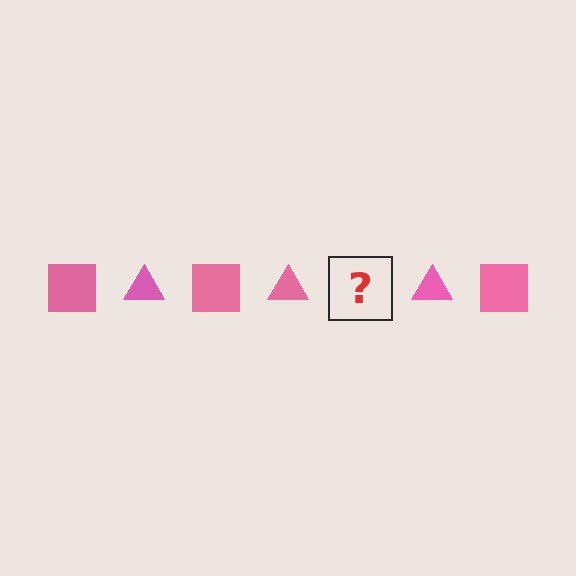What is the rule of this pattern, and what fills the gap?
The rule is that the pattern cycles through square, triangle shapes in pink. The gap should be filled with a pink square.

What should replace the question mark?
The question mark should be replaced with a pink square.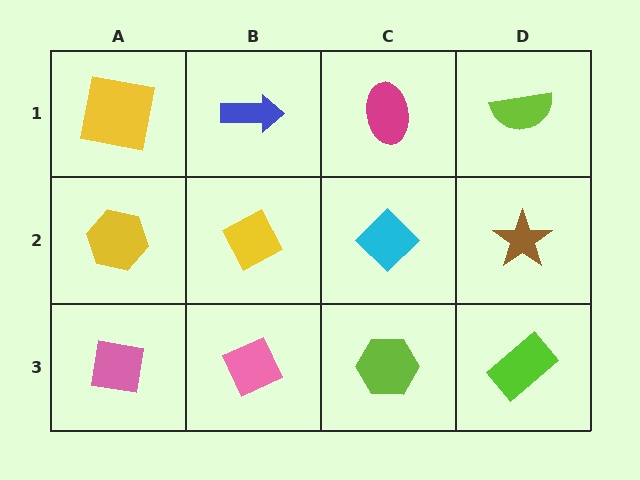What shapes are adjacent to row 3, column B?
A yellow diamond (row 2, column B), a pink square (row 3, column A), a lime hexagon (row 3, column C).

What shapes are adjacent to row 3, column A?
A yellow hexagon (row 2, column A), a pink diamond (row 3, column B).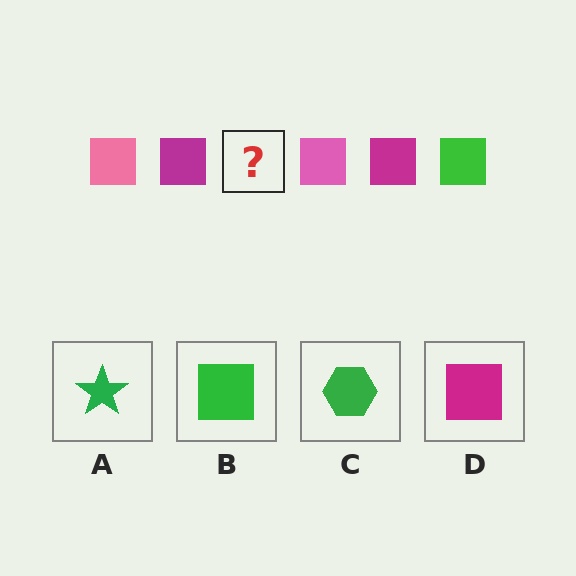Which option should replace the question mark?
Option B.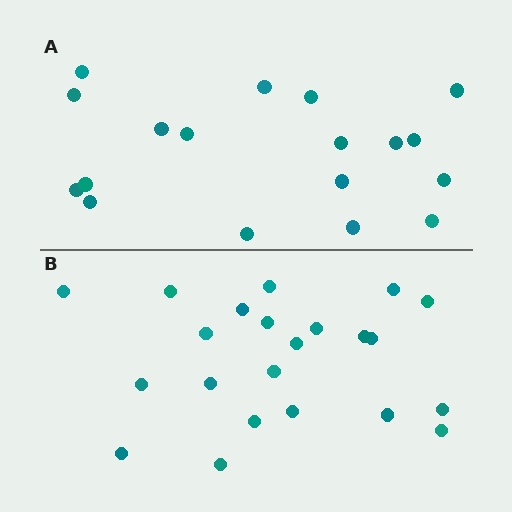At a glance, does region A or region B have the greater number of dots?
Region B (the bottom region) has more dots.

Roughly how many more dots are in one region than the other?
Region B has about 4 more dots than region A.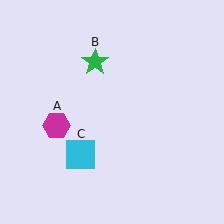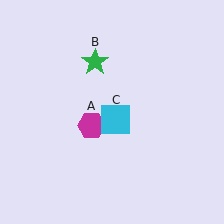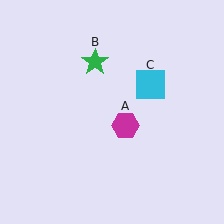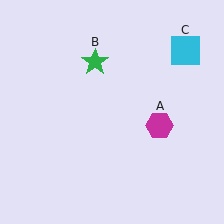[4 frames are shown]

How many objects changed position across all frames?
2 objects changed position: magenta hexagon (object A), cyan square (object C).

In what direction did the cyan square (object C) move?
The cyan square (object C) moved up and to the right.